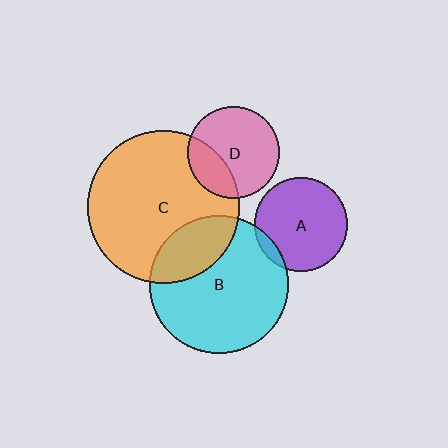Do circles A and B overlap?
Yes.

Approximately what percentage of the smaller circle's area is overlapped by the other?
Approximately 10%.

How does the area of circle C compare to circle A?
Approximately 2.7 times.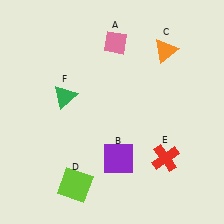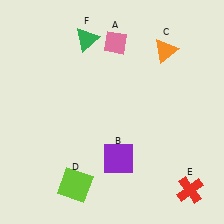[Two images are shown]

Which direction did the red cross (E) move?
The red cross (E) moved down.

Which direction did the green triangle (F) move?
The green triangle (F) moved up.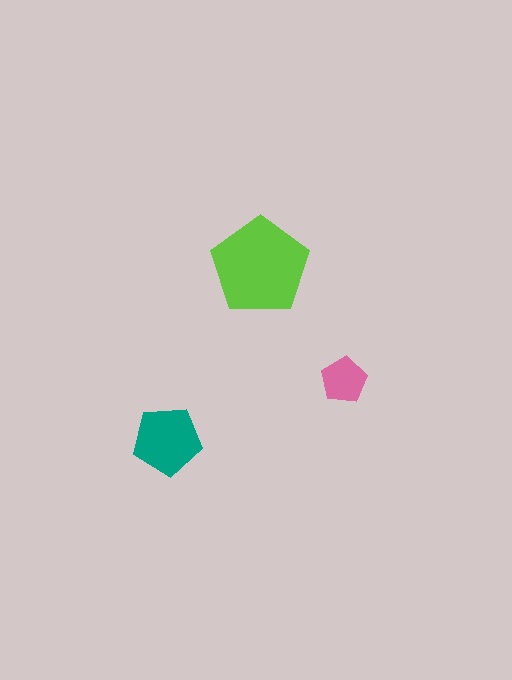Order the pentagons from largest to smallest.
the lime one, the teal one, the pink one.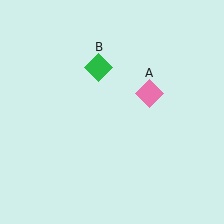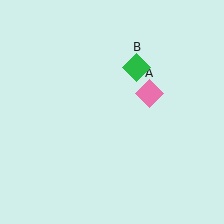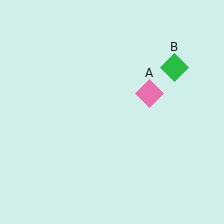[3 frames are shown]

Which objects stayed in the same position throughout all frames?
Pink diamond (object A) remained stationary.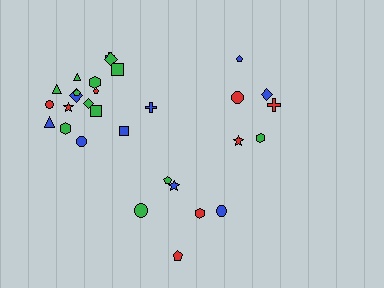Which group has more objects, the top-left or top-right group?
The top-left group.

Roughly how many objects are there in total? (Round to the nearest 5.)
Roughly 30 objects in total.